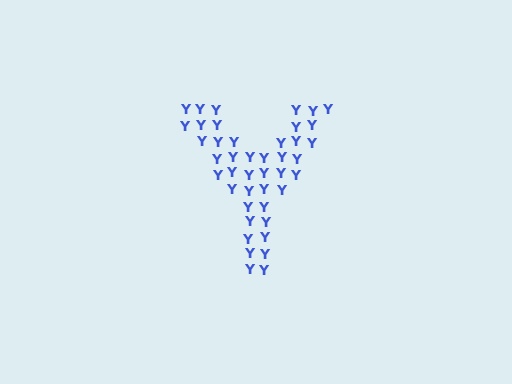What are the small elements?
The small elements are letter Y's.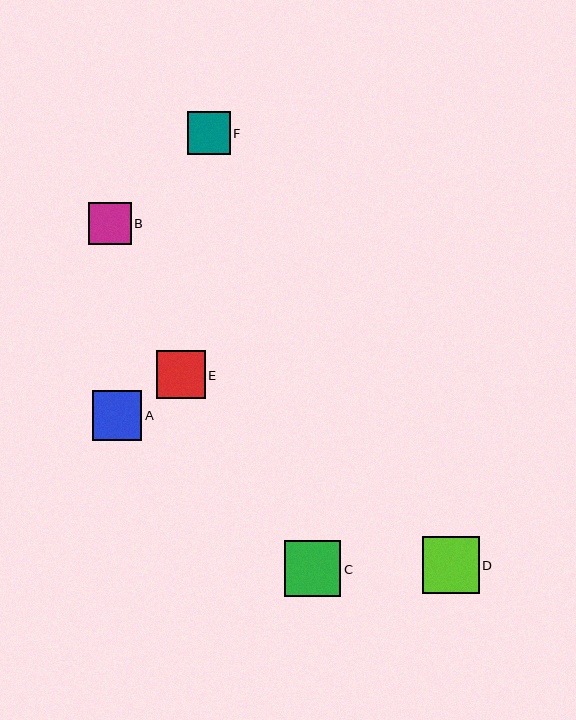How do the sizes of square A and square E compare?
Square A and square E are approximately the same size.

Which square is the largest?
Square D is the largest with a size of approximately 57 pixels.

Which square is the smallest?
Square B is the smallest with a size of approximately 43 pixels.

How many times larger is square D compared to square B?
Square D is approximately 1.3 times the size of square B.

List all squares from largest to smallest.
From largest to smallest: D, C, A, E, F, B.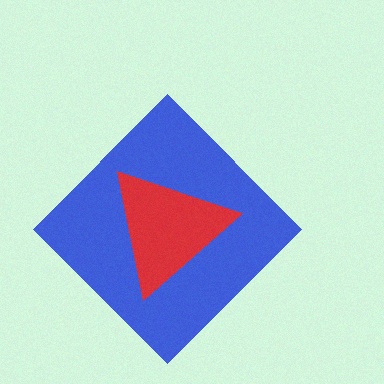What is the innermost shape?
The red triangle.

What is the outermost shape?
The blue diamond.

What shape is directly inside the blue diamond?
The red triangle.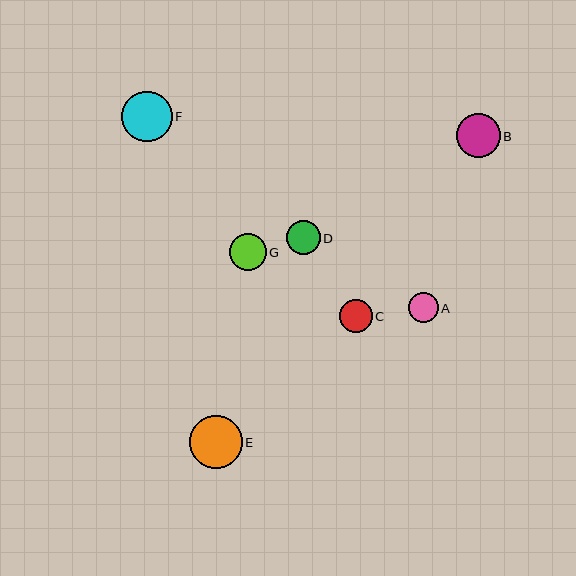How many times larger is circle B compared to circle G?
Circle B is approximately 1.2 times the size of circle G.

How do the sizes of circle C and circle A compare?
Circle C and circle A are approximately the same size.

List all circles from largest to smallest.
From largest to smallest: E, F, B, G, D, C, A.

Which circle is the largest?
Circle E is the largest with a size of approximately 53 pixels.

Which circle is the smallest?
Circle A is the smallest with a size of approximately 30 pixels.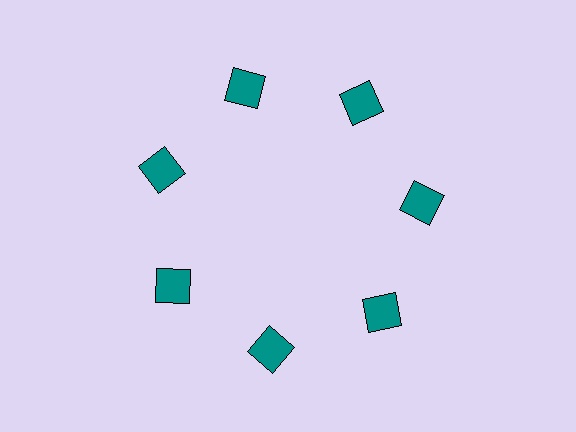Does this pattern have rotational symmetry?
Yes, this pattern has 7-fold rotational symmetry. It looks the same after rotating 51 degrees around the center.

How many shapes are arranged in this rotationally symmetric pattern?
There are 7 shapes, arranged in 7 groups of 1.